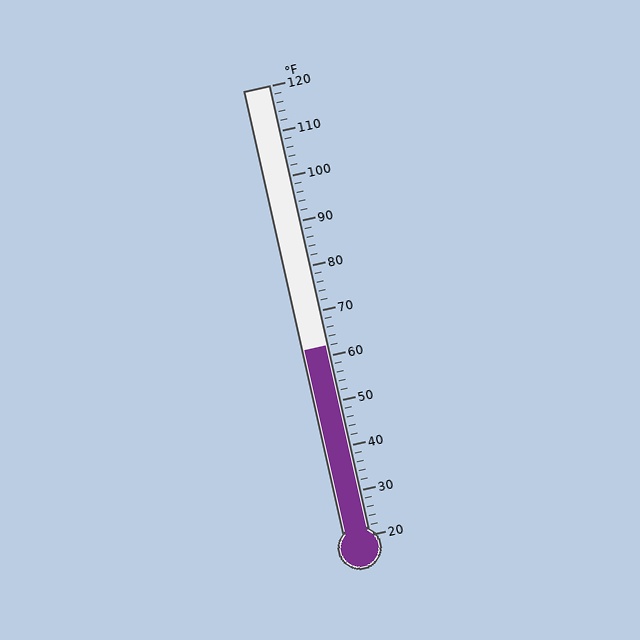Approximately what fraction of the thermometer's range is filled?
The thermometer is filled to approximately 40% of its range.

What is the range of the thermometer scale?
The thermometer scale ranges from 20°F to 120°F.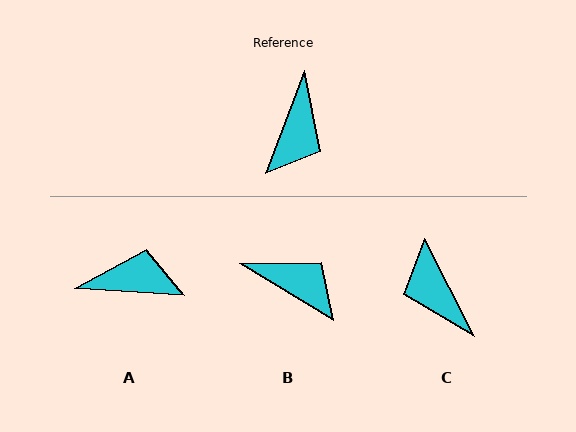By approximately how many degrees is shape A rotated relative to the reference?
Approximately 107 degrees counter-clockwise.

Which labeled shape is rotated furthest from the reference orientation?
C, about 132 degrees away.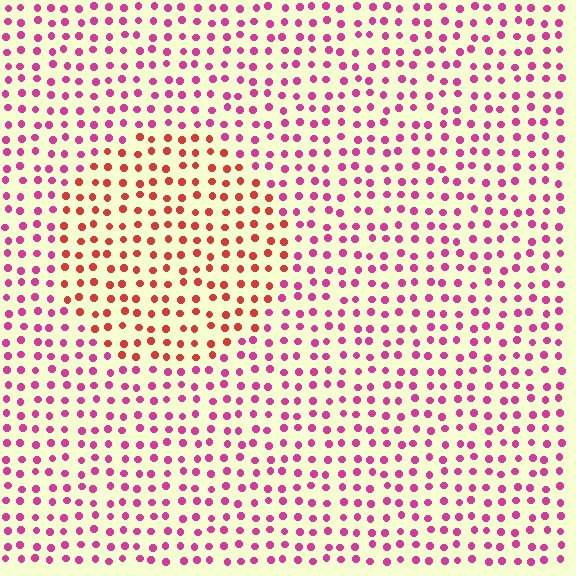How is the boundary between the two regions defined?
The boundary is defined purely by a slight shift in hue (about 40 degrees). Spacing, size, and orientation are identical on both sides.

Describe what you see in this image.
The image is filled with small magenta elements in a uniform arrangement. A circle-shaped region is visible where the elements are tinted to a slightly different hue, forming a subtle color boundary.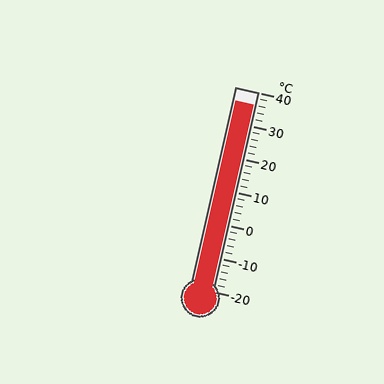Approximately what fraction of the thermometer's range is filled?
The thermometer is filled to approximately 95% of its range.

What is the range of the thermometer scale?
The thermometer scale ranges from -20°C to 40°C.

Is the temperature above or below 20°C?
The temperature is above 20°C.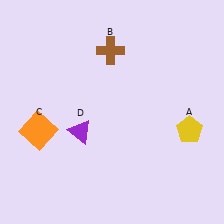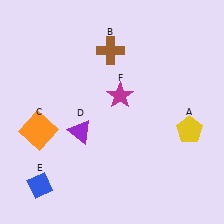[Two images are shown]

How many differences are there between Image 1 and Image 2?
There are 2 differences between the two images.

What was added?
A blue diamond (E), a magenta star (F) were added in Image 2.